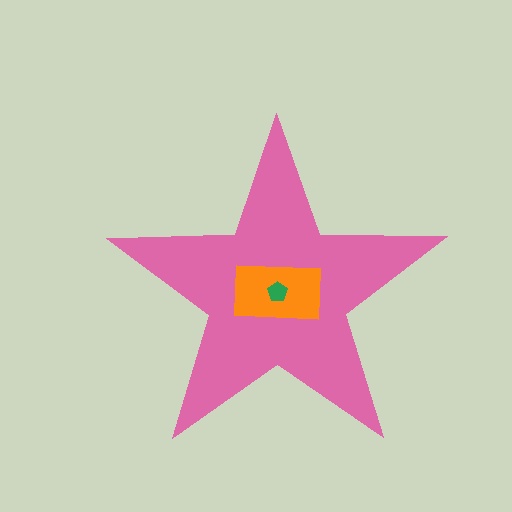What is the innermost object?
The green pentagon.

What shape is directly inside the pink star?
The orange rectangle.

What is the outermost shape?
The pink star.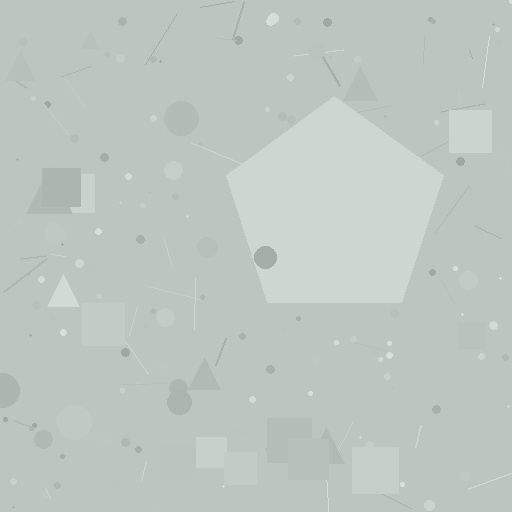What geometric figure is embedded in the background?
A pentagon is embedded in the background.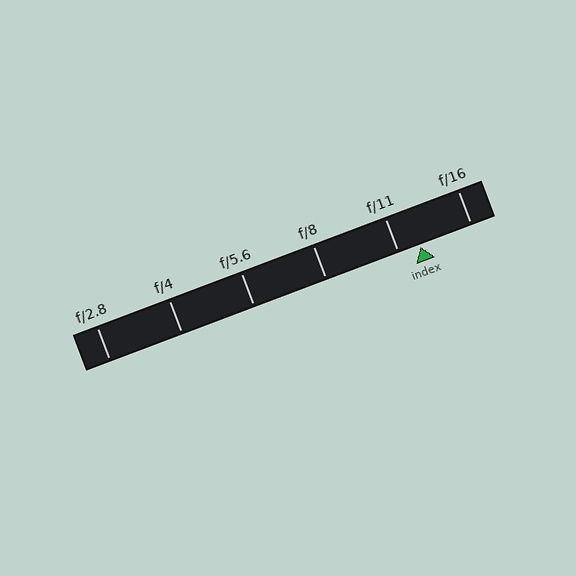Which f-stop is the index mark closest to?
The index mark is closest to f/11.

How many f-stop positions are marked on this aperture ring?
There are 6 f-stop positions marked.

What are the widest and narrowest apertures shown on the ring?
The widest aperture shown is f/2.8 and the narrowest is f/16.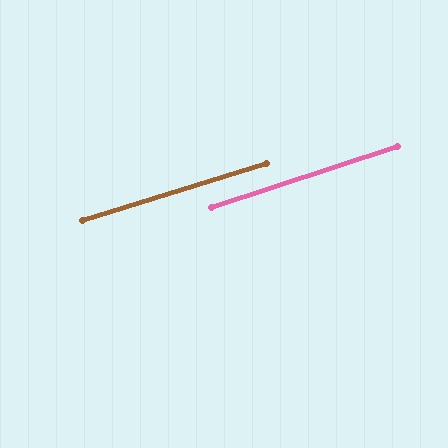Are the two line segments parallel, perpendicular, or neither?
Parallel — their directions differ by only 0.7°.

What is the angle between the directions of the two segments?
Approximately 1 degree.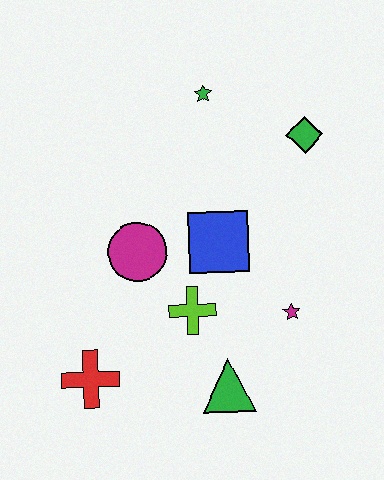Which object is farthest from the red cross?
The green diamond is farthest from the red cross.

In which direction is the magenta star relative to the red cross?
The magenta star is to the right of the red cross.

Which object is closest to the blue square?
The lime cross is closest to the blue square.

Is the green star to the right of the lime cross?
Yes